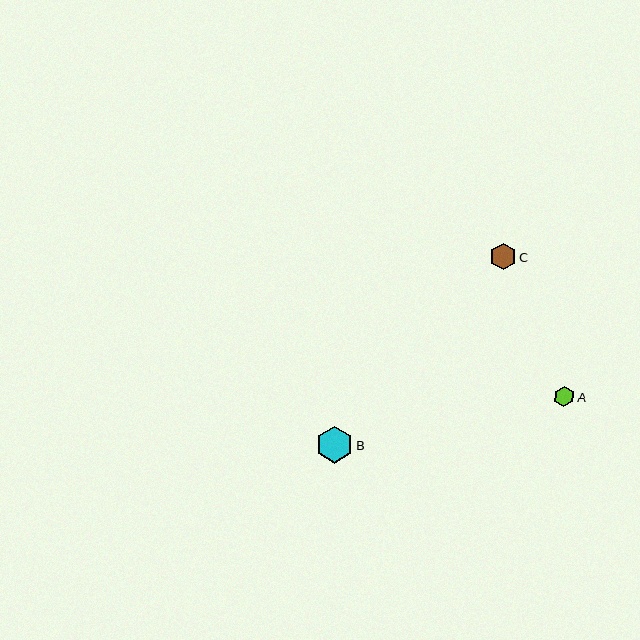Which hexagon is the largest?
Hexagon B is the largest with a size of approximately 37 pixels.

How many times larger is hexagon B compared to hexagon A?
Hexagon B is approximately 1.8 times the size of hexagon A.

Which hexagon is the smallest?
Hexagon A is the smallest with a size of approximately 21 pixels.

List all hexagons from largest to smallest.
From largest to smallest: B, C, A.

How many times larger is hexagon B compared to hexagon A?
Hexagon B is approximately 1.8 times the size of hexagon A.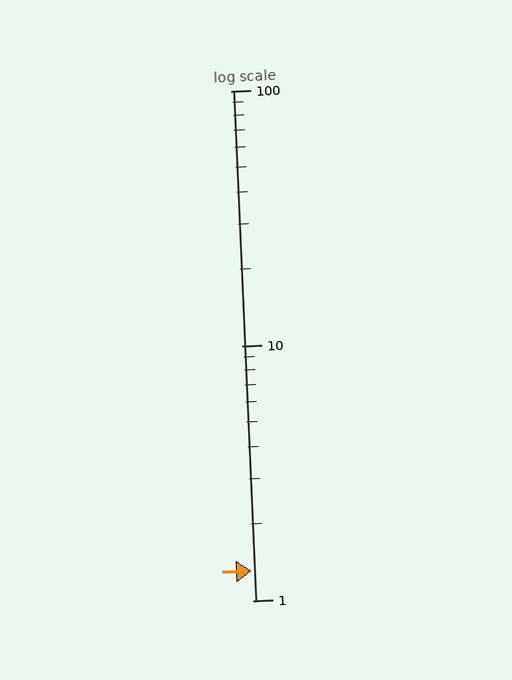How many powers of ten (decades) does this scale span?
The scale spans 2 decades, from 1 to 100.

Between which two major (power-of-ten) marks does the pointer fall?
The pointer is between 1 and 10.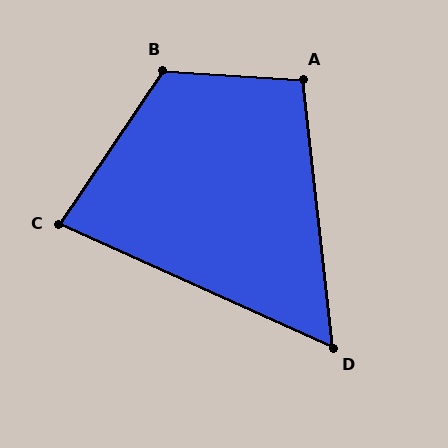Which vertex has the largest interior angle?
B, at approximately 121 degrees.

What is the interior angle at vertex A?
Approximately 100 degrees (obtuse).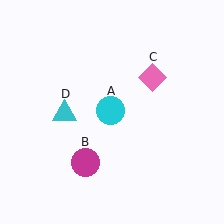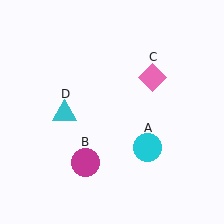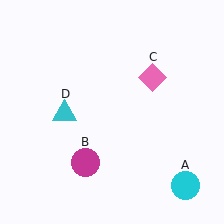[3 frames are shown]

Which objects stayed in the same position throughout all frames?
Magenta circle (object B) and pink diamond (object C) and cyan triangle (object D) remained stationary.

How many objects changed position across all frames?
1 object changed position: cyan circle (object A).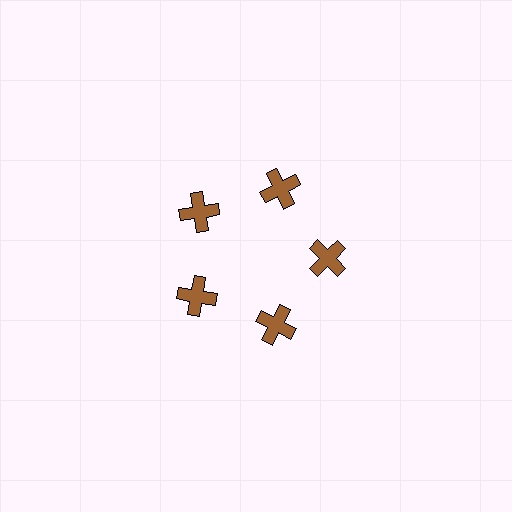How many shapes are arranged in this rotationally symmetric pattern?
There are 5 shapes, arranged in 5 groups of 1.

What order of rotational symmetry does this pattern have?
This pattern has 5-fold rotational symmetry.